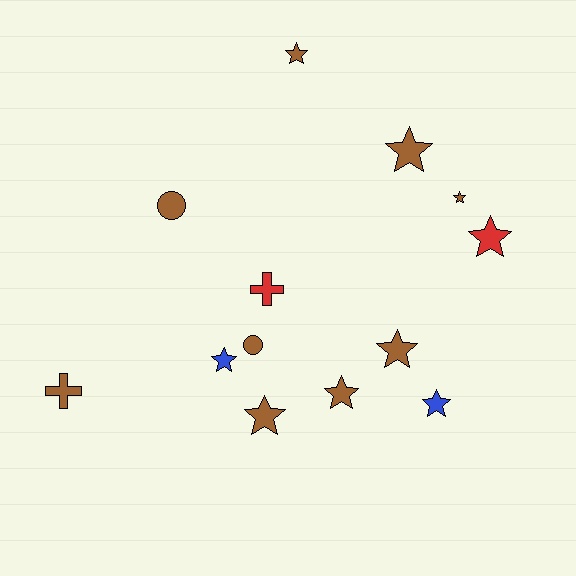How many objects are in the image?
There are 13 objects.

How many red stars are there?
There is 1 red star.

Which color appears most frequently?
Brown, with 9 objects.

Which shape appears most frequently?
Star, with 9 objects.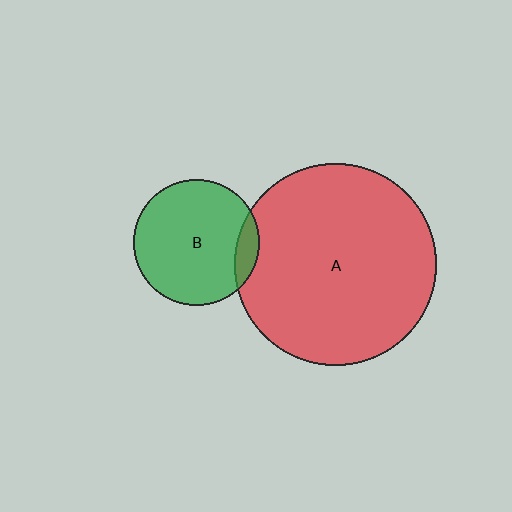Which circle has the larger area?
Circle A (red).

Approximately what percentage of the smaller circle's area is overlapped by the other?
Approximately 10%.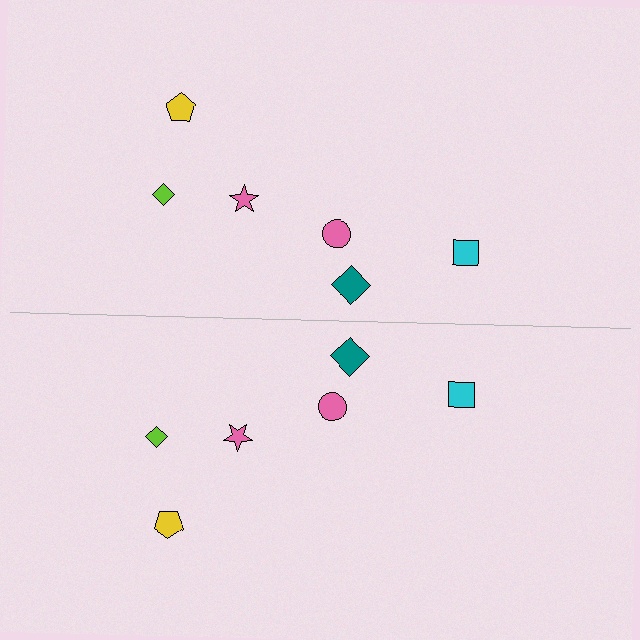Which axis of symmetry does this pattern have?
The pattern has a horizontal axis of symmetry running through the center of the image.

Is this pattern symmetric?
Yes, this pattern has bilateral (reflection) symmetry.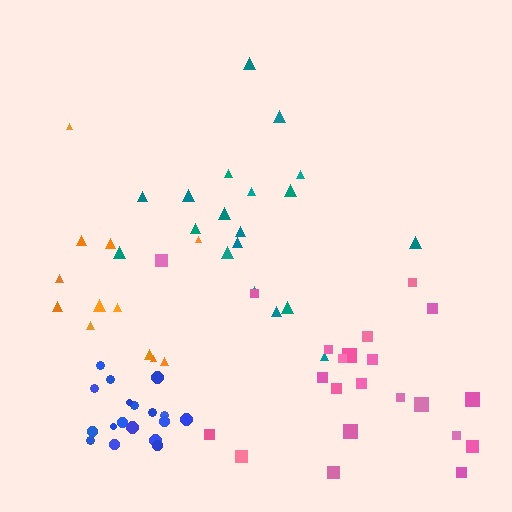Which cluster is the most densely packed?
Blue.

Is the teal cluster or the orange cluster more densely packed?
Teal.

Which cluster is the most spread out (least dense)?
Orange.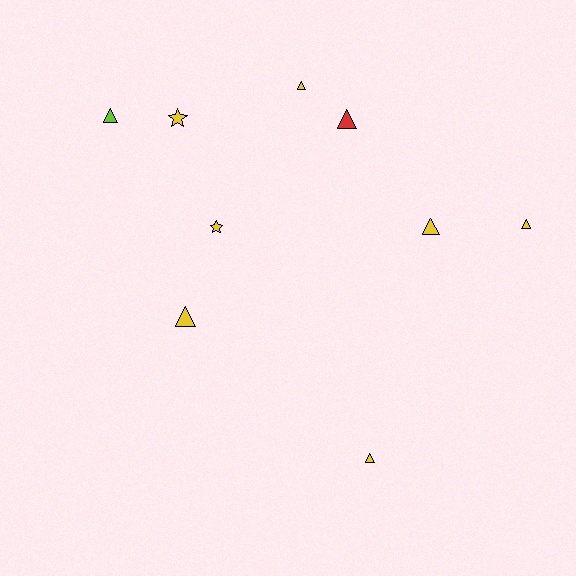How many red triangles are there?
There is 1 red triangle.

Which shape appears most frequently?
Triangle, with 7 objects.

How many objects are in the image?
There are 9 objects.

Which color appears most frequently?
Yellow, with 7 objects.